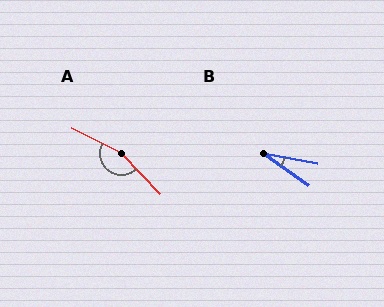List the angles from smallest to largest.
B (24°), A (161°).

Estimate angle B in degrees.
Approximately 24 degrees.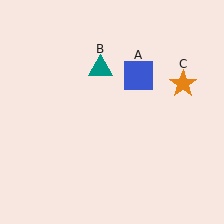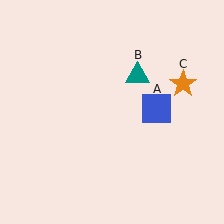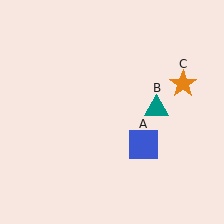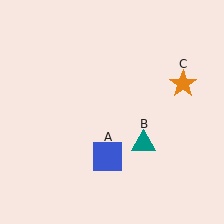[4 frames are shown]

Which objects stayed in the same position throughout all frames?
Orange star (object C) remained stationary.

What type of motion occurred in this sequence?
The blue square (object A), teal triangle (object B) rotated clockwise around the center of the scene.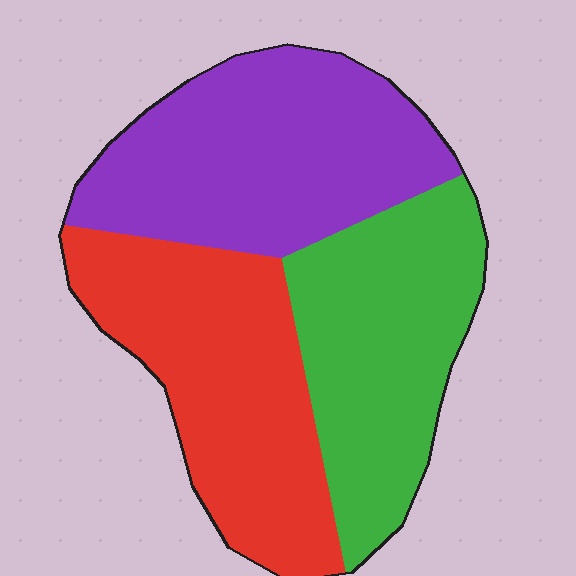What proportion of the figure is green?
Green takes up about one third (1/3) of the figure.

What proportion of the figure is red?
Red takes up between a third and a half of the figure.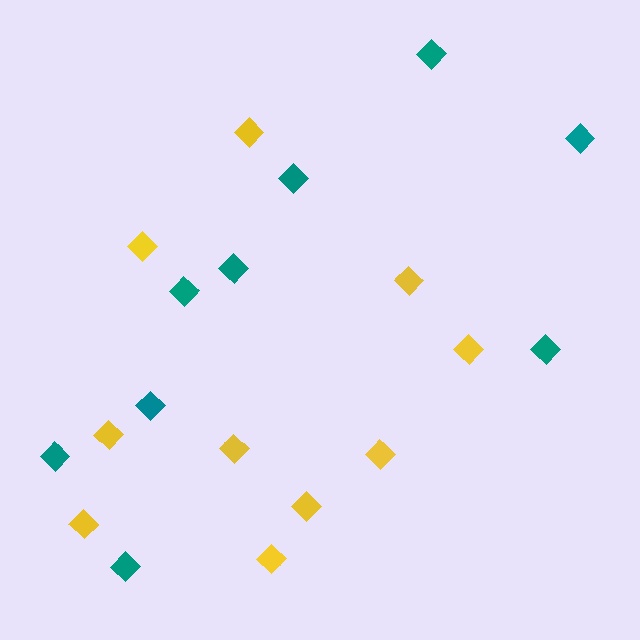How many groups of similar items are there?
There are 2 groups: one group of teal diamonds (9) and one group of yellow diamonds (10).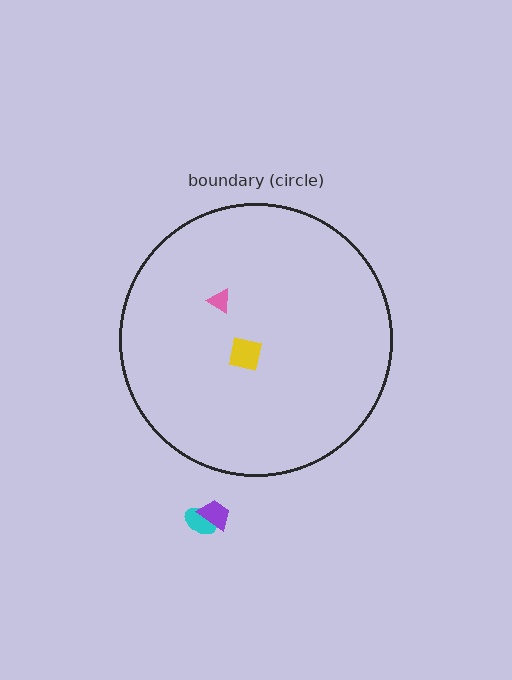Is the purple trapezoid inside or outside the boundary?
Outside.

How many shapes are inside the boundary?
2 inside, 2 outside.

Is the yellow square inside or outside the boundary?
Inside.